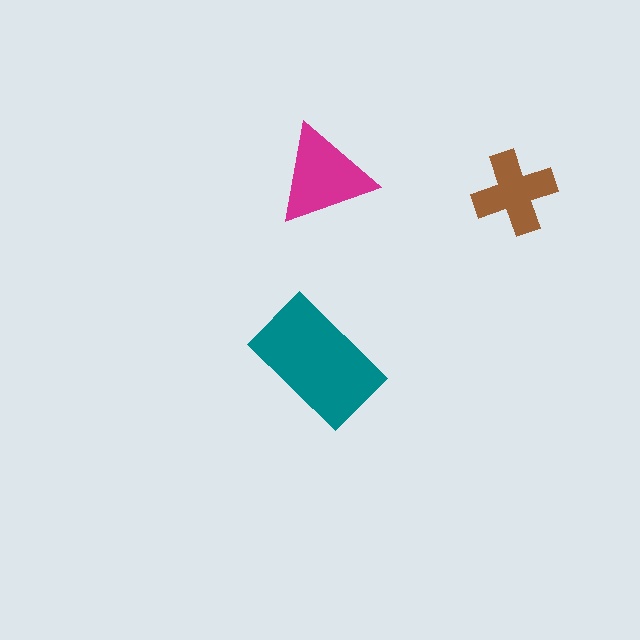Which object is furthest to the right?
The brown cross is rightmost.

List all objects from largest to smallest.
The teal rectangle, the magenta triangle, the brown cross.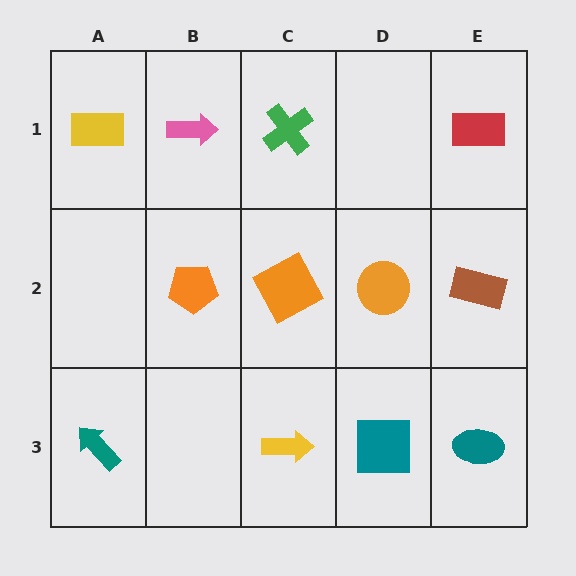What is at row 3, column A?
A teal arrow.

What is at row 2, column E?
A brown rectangle.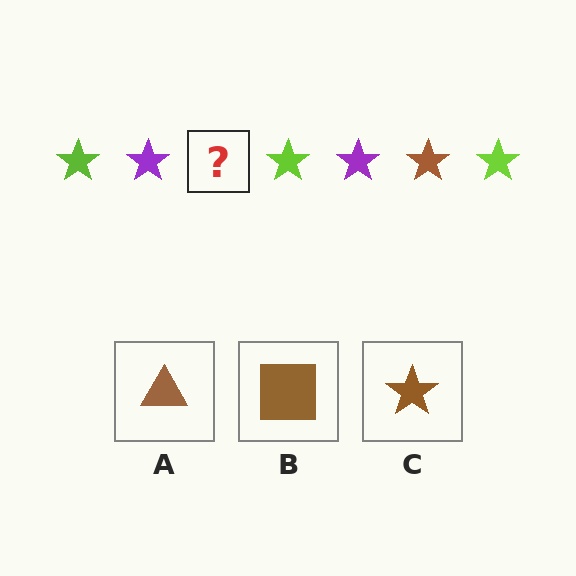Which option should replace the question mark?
Option C.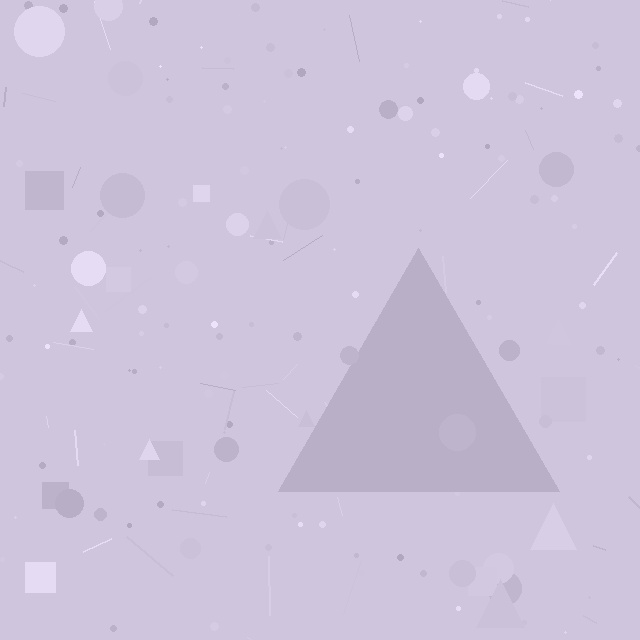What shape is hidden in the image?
A triangle is hidden in the image.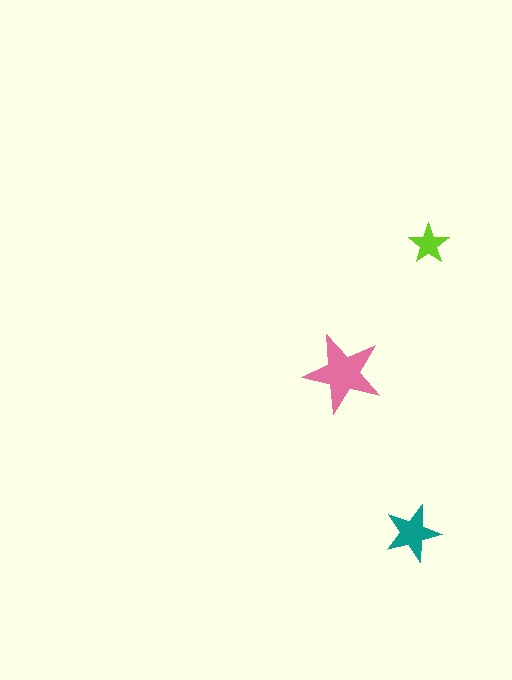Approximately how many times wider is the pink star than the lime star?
About 2 times wider.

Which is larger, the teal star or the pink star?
The pink one.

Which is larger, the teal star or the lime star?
The teal one.